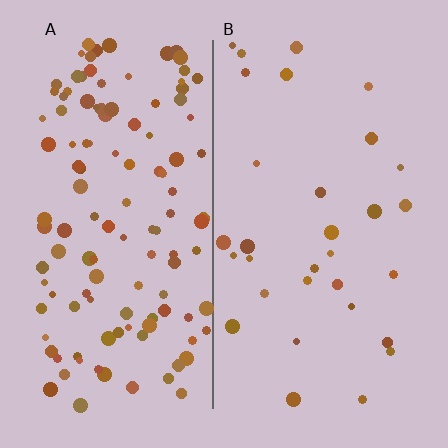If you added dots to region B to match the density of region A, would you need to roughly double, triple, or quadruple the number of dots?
Approximately quadruple.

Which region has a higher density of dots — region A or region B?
A (the left).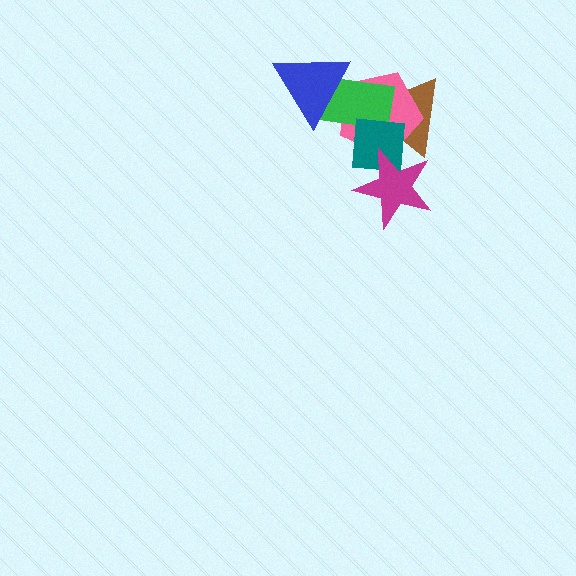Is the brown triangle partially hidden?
Yes, it is partially covered by another shape.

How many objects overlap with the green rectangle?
4 objects overlap with the green rectangle.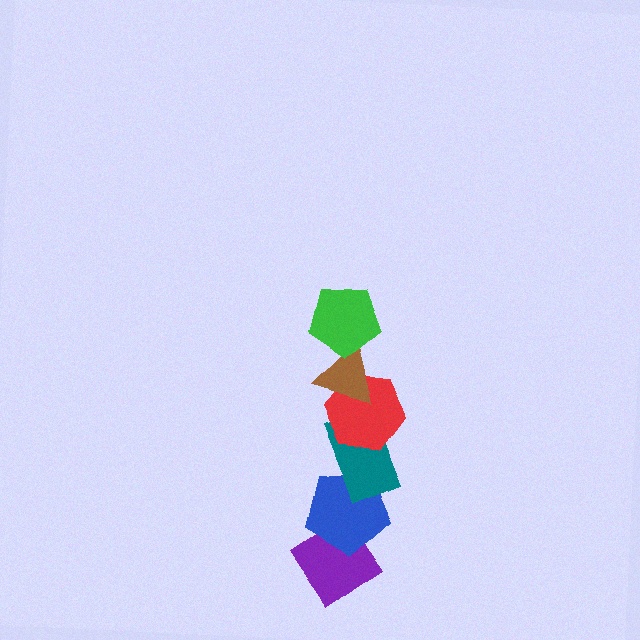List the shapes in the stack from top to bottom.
From top to bottom: the green pentagon, the brown triangle, the red hexagon, the teal rectangle, the blue pentagon, the purple diamond.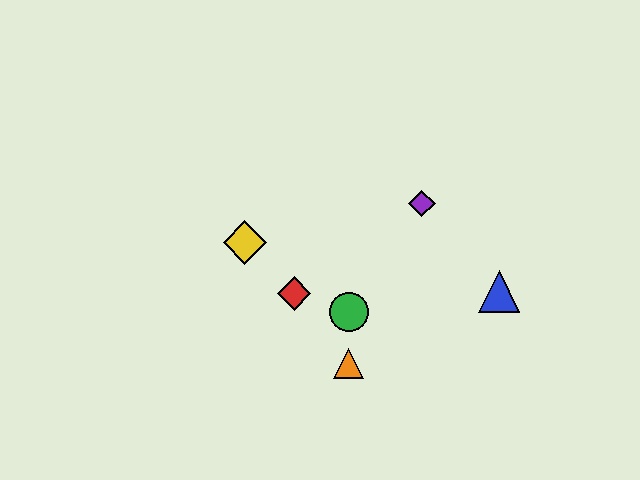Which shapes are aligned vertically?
The green circle, the orange triangle are aligned vertically.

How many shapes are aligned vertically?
2 shapes (the green circle, the orange triangle) are aligned vertically.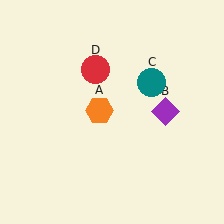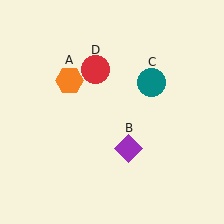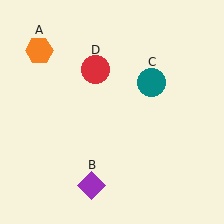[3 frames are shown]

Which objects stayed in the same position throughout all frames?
Teal circle (object C) and red circle (object D) remained stationary.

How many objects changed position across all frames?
2 objects changed position: orange hexagon (object A), purple diamond (object B).